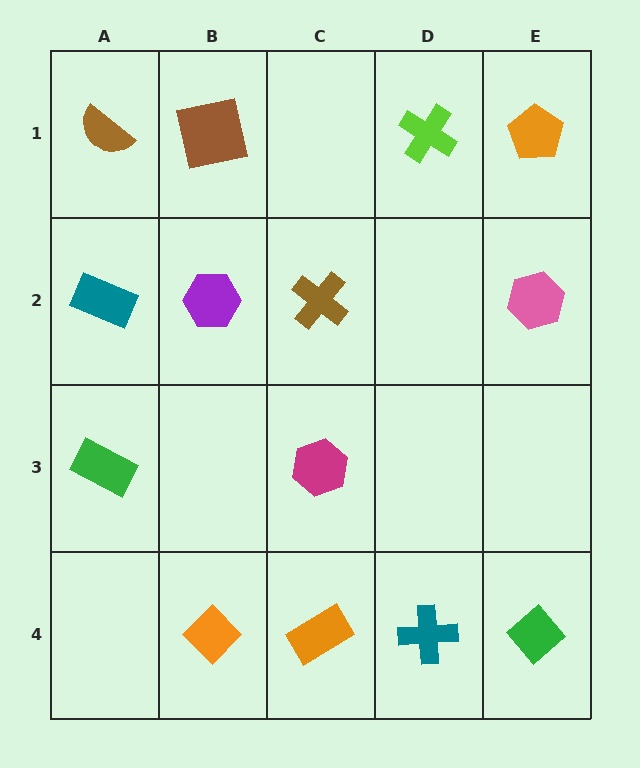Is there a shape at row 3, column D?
No, that cell is empty.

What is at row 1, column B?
A brown square.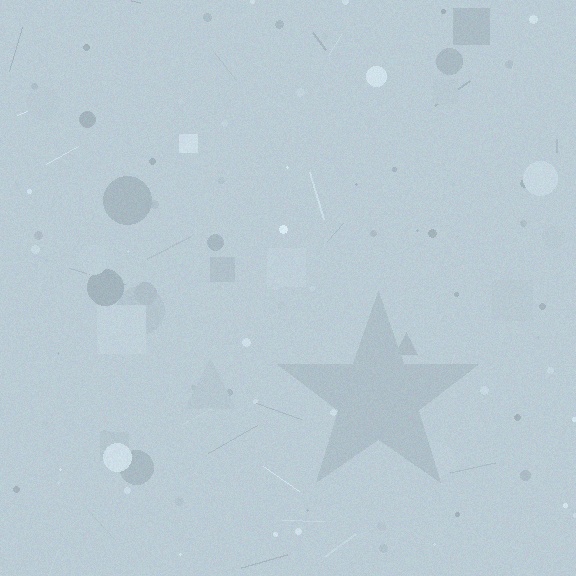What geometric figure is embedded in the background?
A star is embedded in the background.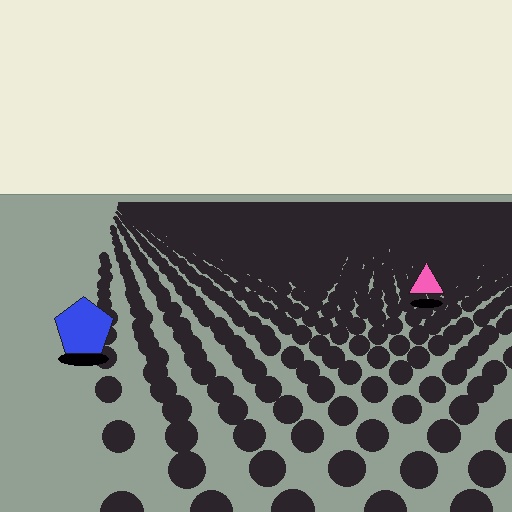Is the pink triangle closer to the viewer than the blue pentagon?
No. The blue pentagon is closer — you can tell from the texture gradient: the ground texture is coarser near it.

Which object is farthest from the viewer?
The pink triangle is farthest from the viewer. It appears smaller and the ground texture around it is denser.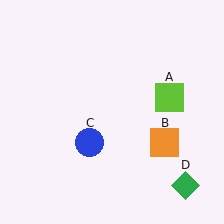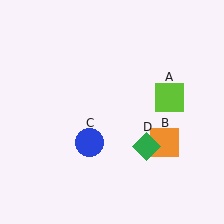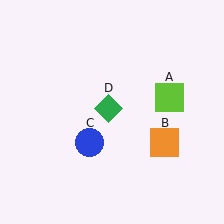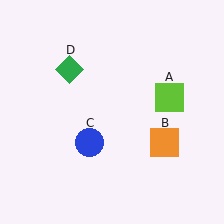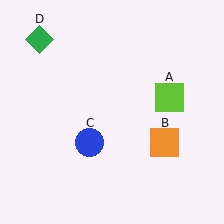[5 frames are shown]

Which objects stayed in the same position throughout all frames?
Lime square (object A) and orange square (object B) and blue circle (object C) remained stationary.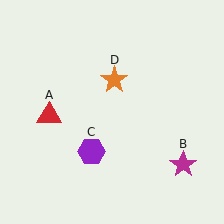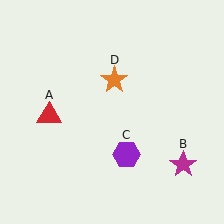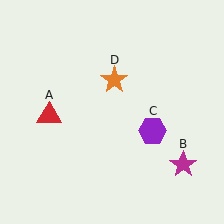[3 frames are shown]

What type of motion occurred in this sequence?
The purple hexagon (object C) rotated counterclockwise around the center of the scene.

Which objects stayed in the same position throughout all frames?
Red triangle (object A) and magenta star (object B) and orange star (object D) remained stationary.